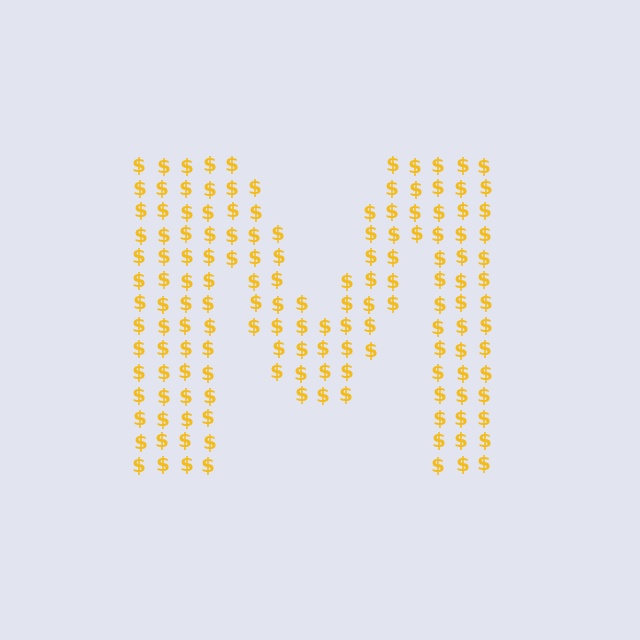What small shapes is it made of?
It is made of small dollar signs.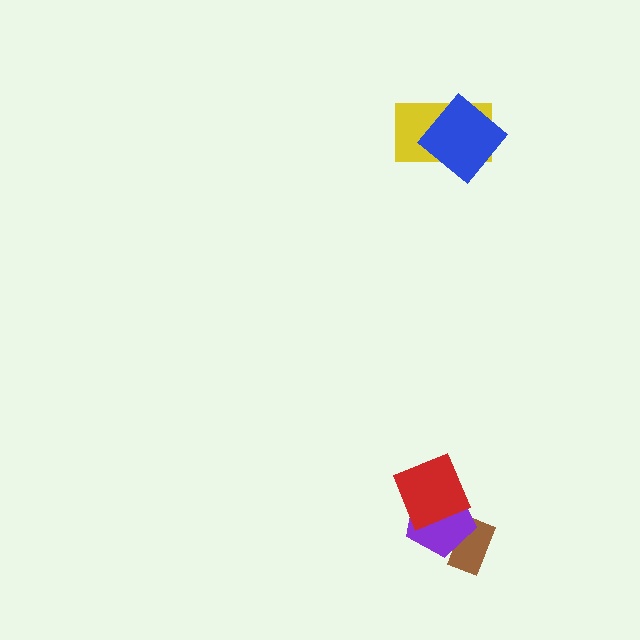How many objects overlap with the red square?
1 object overlaps with the red square.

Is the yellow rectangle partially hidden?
Yes, it is partially covered by another shape.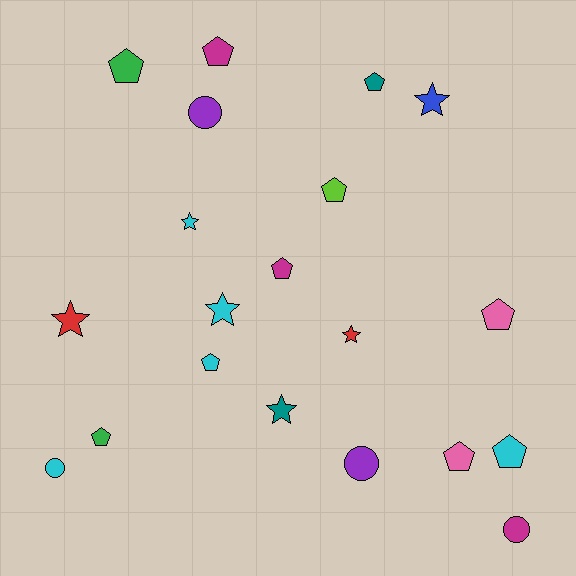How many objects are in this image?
There are 20 objects.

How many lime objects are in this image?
There is 1 lime object.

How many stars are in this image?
There are 6 stars.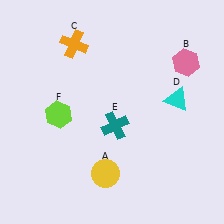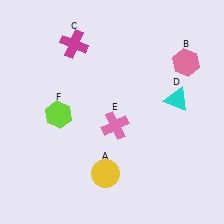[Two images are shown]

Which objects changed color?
C changed from orange to magenta. E changed from teal to pink.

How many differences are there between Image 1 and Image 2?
There are 2 differences between the two images.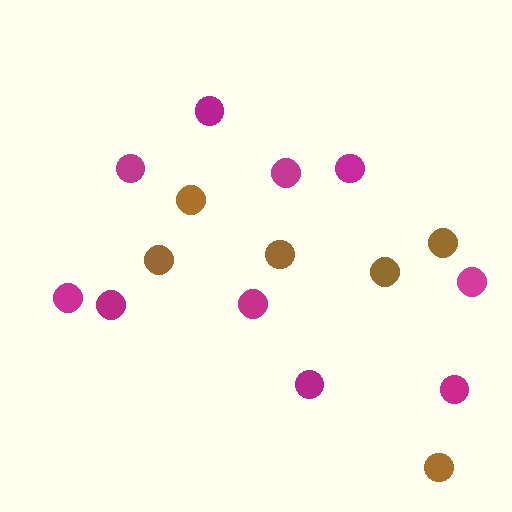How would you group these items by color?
There are 2 groups: one group of magenta circles (10) and one group of brown circles (6).